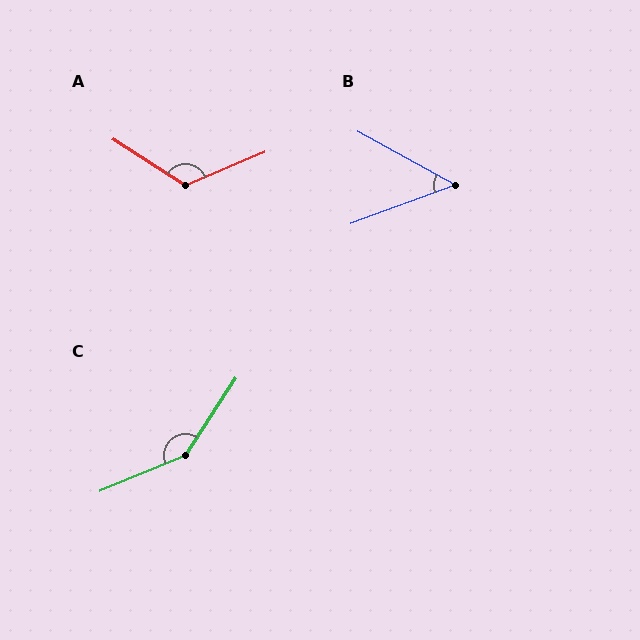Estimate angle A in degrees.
Approximately 125 degrees.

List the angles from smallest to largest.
B (49°), A (125°), C (146°).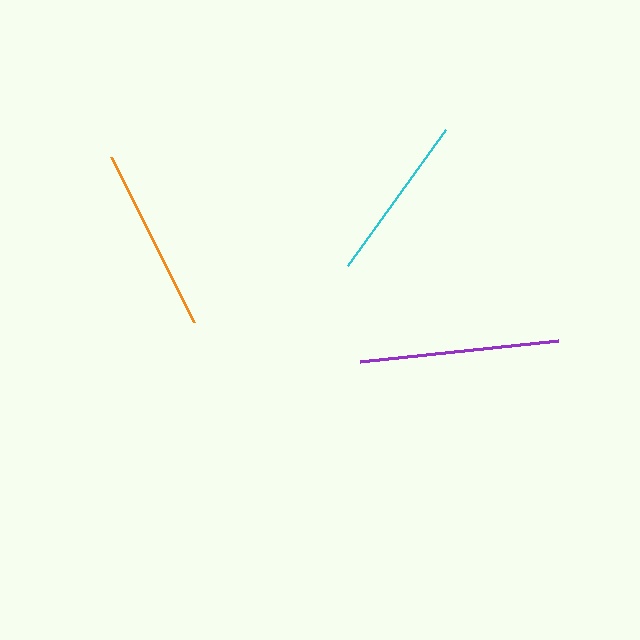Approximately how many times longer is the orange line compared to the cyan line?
The orange line is approximately 1.1 times the length of the cyan line.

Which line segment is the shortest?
The cyan line is the shortest at approximately 168 pixels.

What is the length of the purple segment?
The purple segment is approximately 199 pixels long.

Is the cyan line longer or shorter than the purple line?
The purple line is longer than the cyan line.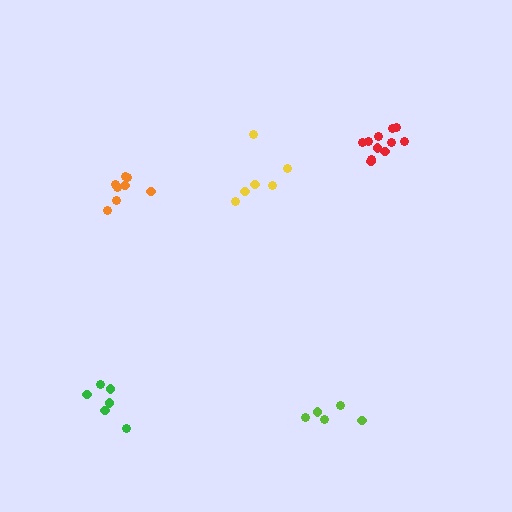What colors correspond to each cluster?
The clusters are colored: orange, lime, green, yellow, red.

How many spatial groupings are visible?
There are 5 spatial groupings.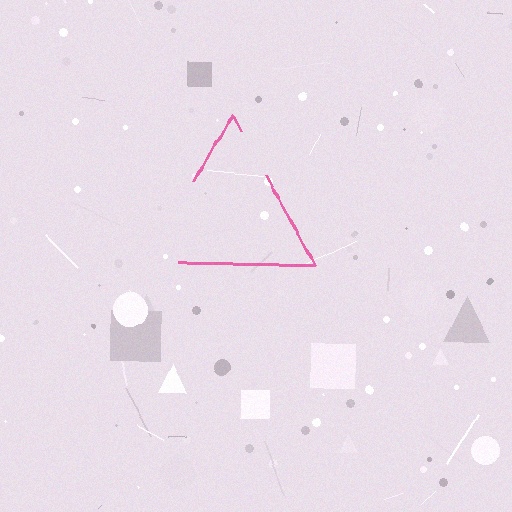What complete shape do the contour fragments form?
The contour fragments form a triangle.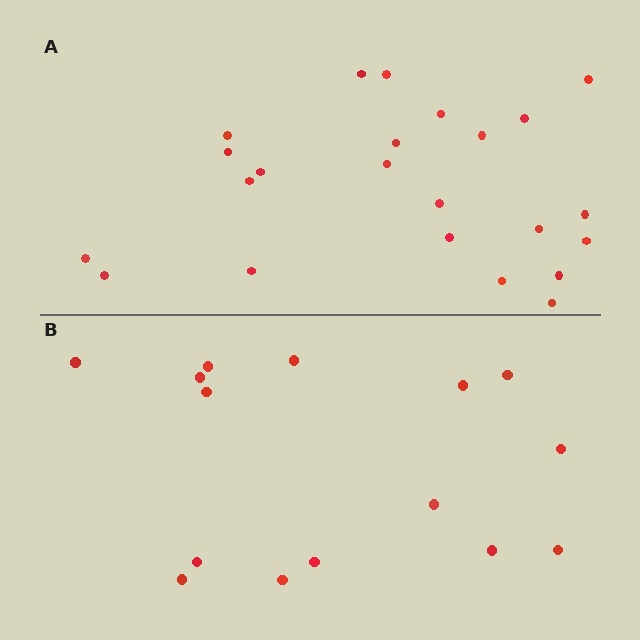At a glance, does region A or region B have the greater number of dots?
Region A (the top region) has more dots.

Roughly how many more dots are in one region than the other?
Region A has roughly 8 or so more dots than region B.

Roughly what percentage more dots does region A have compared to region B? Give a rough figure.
About 55% more.